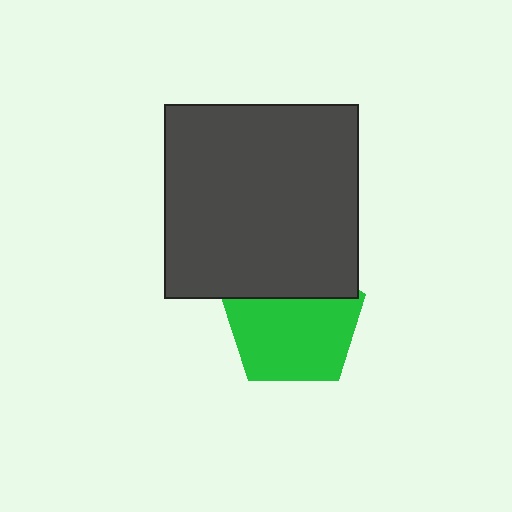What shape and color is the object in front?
The object in front is a dark gray square.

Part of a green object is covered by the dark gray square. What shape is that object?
It is a pentagon.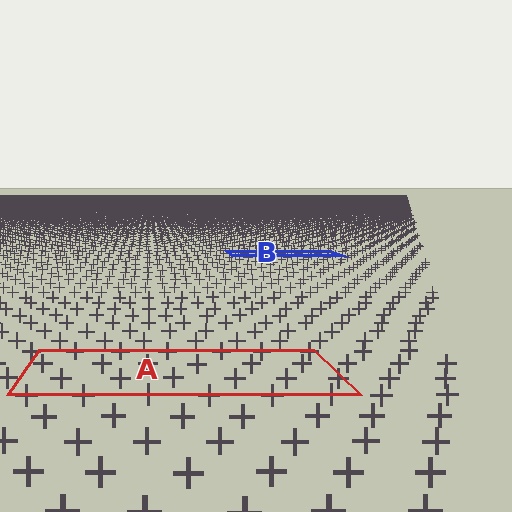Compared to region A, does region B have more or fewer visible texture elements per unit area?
Region B has more texture elements per unit area — they are packed more densely because it is farther away.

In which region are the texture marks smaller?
The texture marks are smaller in region B, because it is farther away.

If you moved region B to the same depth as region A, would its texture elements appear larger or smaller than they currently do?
They would appear larger. At a closer depth, the same texture elements are projected at a bigger on-screen size.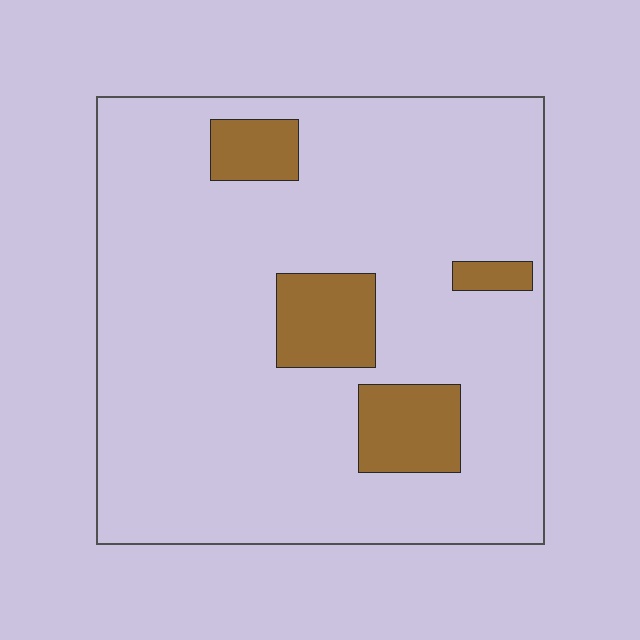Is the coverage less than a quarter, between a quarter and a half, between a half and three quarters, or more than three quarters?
Less than a quarter.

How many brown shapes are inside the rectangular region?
4.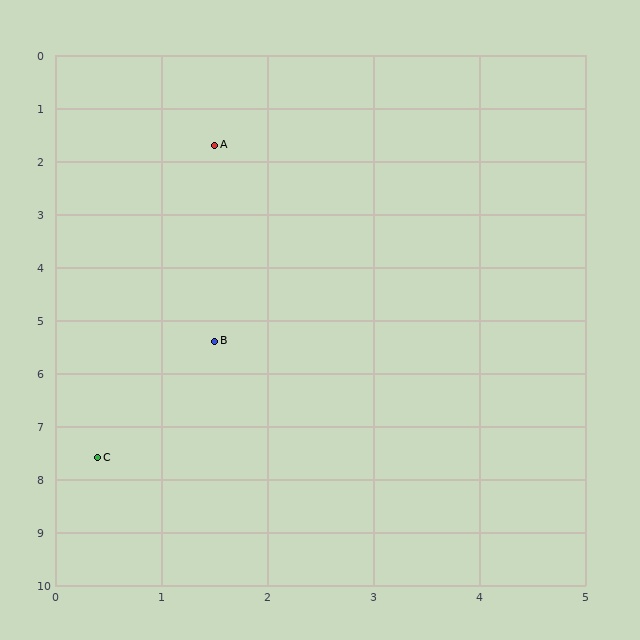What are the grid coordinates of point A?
Point A is at approximately (1.5, 1.7).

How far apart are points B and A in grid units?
Points B and A are about 3.7 grid units apart.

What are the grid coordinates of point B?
Point B is at approximately (1.5, 5.4).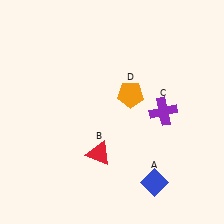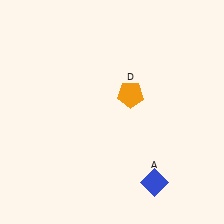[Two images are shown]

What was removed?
The purple cross (C), the red triangle (B) were removed in Image 2.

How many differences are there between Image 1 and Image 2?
There are 2 differences between the two images.